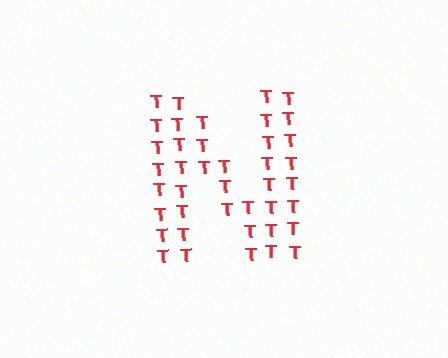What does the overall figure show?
The overall figure shows the letter N.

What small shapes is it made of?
It is made of small letter T's.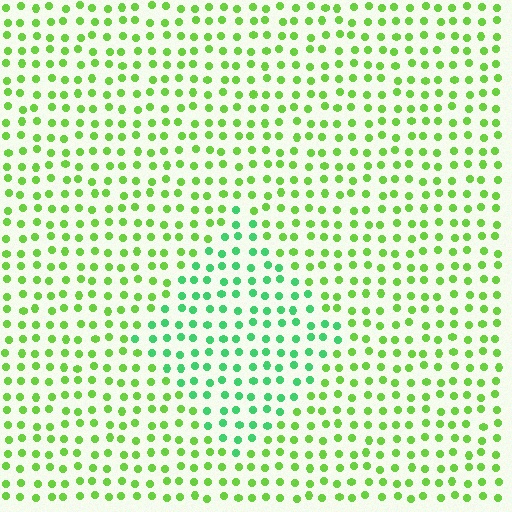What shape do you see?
I see a diamond.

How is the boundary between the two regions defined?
The boundary is defined purely by a slight shift in hue (about 36 degrees). Spacing, size, and orientation are identical on both sides.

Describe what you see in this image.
The image is filled with small lime elements in a uniform arrangement. A diamond-shaped region is visible where the elements are tinted to a slightly different hue, forming a subtle color boundary.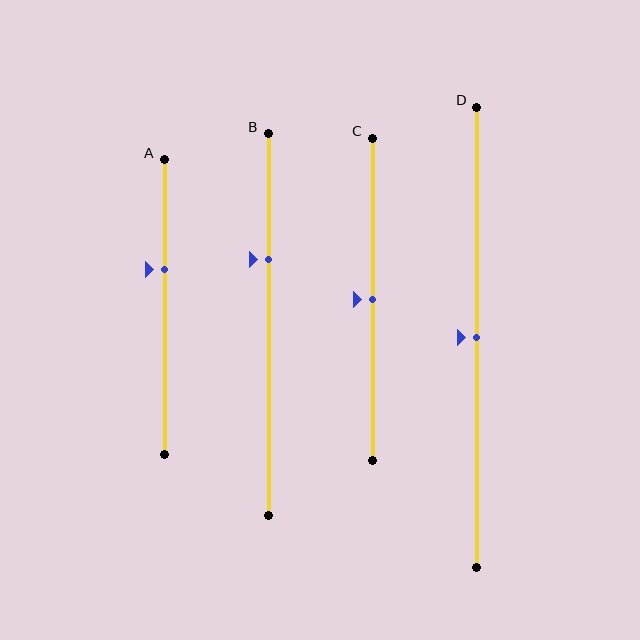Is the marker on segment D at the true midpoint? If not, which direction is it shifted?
Yes, the marker on segment D is at the true midpoint.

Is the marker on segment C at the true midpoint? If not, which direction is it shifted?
Yes, the marker on segment C is at the true midpoint.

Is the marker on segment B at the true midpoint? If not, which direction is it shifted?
No, the marker on segment B is shifted upward by about 17% of the segment length.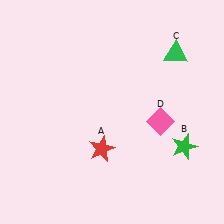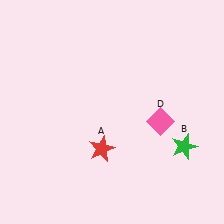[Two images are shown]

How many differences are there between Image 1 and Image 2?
There is 1 difference between the two images.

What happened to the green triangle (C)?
The green triangle (C) was removed in Image 2. It was in the top-right area of Image 1.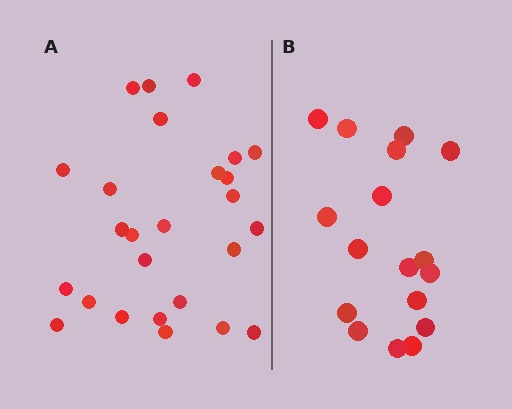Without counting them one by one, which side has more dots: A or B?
Region A (the left region) has more dots.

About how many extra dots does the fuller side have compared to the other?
Region A has roughly 8 or so more dots than region B.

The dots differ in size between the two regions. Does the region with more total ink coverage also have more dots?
No. Region B has more total ink coverage because its dots are larger, but region A actually contains more individual dots. Total area can be misleading — the number of items is what matters here.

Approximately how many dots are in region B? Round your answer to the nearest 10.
About 20 dots. (The exact count is 17, which rounds to 20.)